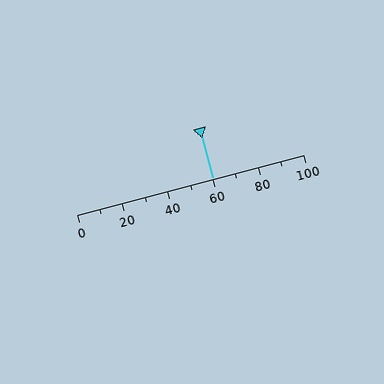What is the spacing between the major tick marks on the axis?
The major ticks are spaced 20 apart.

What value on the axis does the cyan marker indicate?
The marker indicates approximately 60.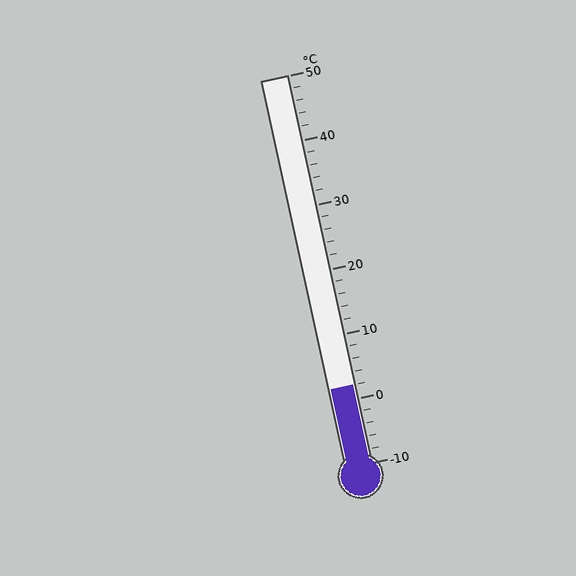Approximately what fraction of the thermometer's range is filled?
The thermometer is filled to approximately 20% of its range.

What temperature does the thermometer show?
The thermometer shows approximately 2°C.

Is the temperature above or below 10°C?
The temperature is below 10°C.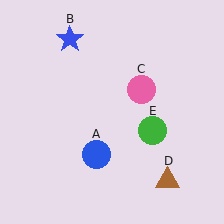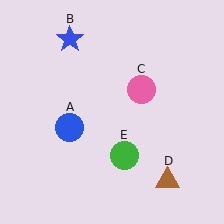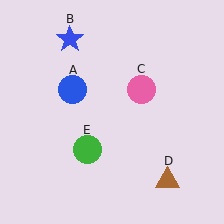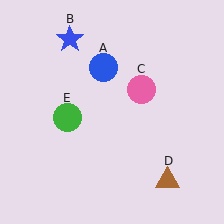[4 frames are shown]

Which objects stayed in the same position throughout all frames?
Blue star (object B) and pink circle (object C) and brown triangle (object D) remained stationary.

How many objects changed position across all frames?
2 objects changed position: blue circle (object A), green circle (object E).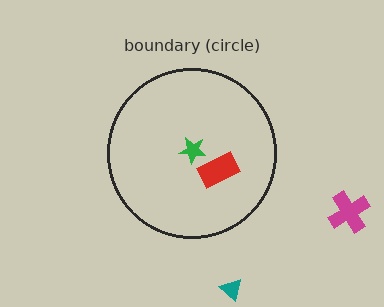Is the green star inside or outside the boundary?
Inside.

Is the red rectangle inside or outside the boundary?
Inside.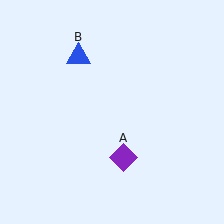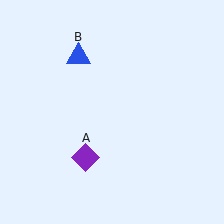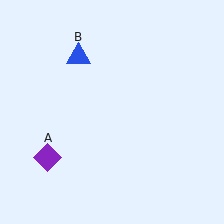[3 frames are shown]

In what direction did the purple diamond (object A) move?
The purple diamond (object A) moved left.